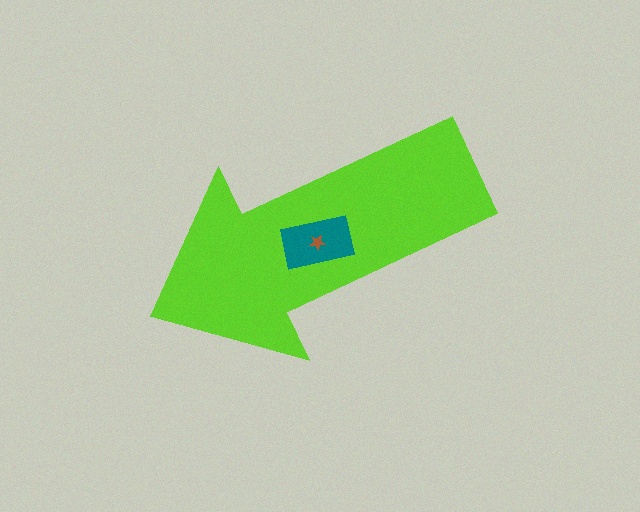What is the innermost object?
The brown star.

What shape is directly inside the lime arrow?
The teal rectangle.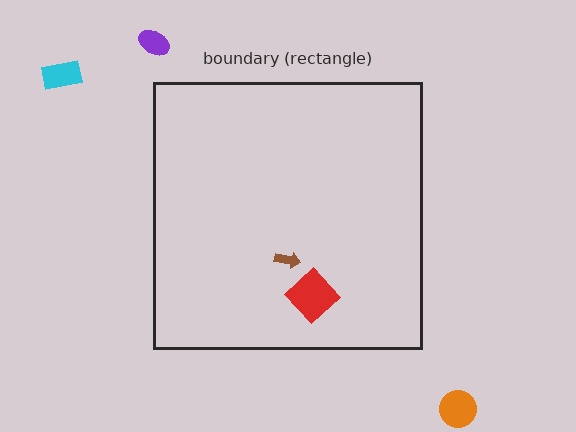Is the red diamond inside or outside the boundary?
Inside.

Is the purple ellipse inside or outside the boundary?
Outside.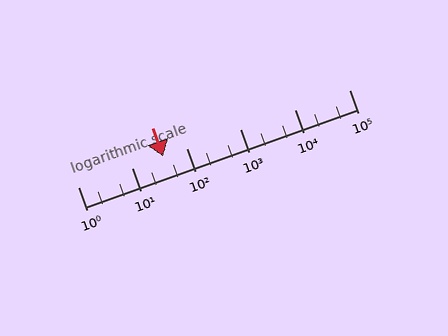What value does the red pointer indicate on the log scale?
The pointer indicates approximately 37.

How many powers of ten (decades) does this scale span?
The scale spans 5 decades, from 1 to 100000.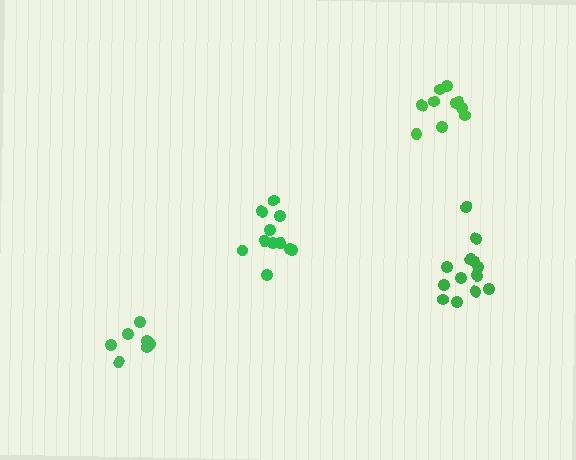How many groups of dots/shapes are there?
There are 4 groups.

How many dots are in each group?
Group 1: 8 dots, Group 2: 13 dots, Group 3: 11 dots, Group 4: 10 dots (42 total).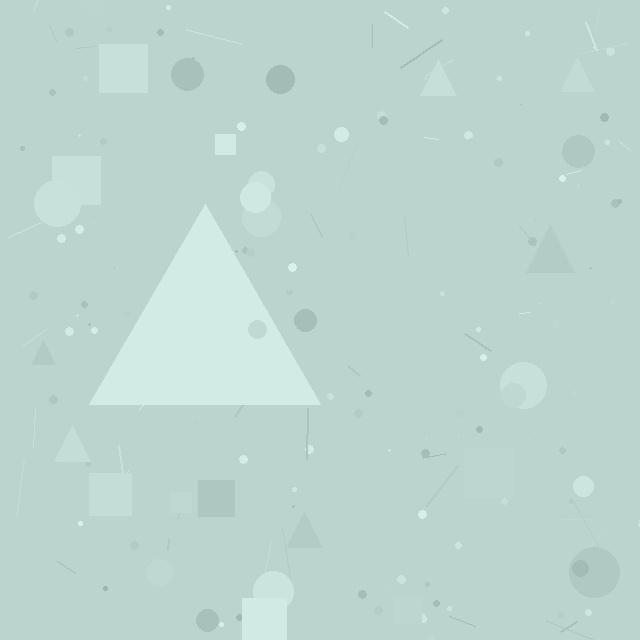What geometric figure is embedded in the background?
A triangle is embedded in the background.